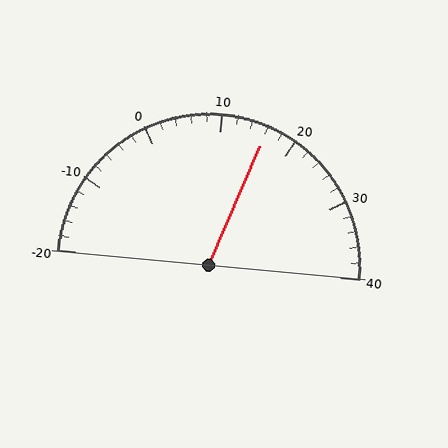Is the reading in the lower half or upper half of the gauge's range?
The reading is in the upper half of the range (-20 to 40).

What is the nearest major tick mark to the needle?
The nearest major tick mark is 20.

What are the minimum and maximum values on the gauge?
The gauge ranges from -20 to 40.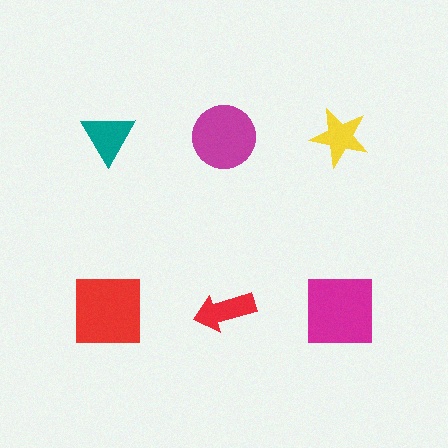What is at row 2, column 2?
A red arrow.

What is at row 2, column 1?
A red square.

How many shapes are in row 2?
3 shapes.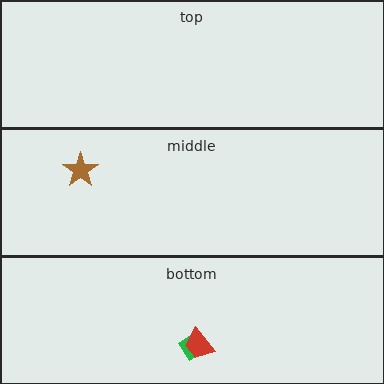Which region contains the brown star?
The middle region.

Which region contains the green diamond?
The bottom region.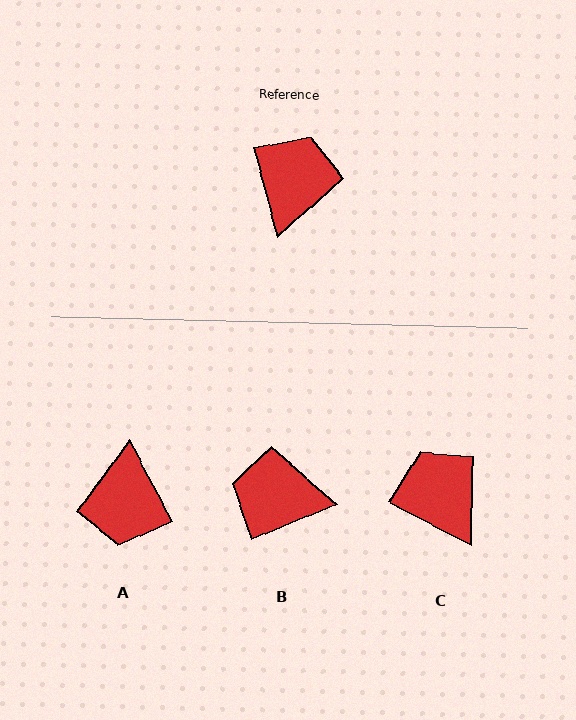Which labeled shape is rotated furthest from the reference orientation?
A, about 167 degrees away.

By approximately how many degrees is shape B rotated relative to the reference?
Approximately 97 degrees counter-clockwise.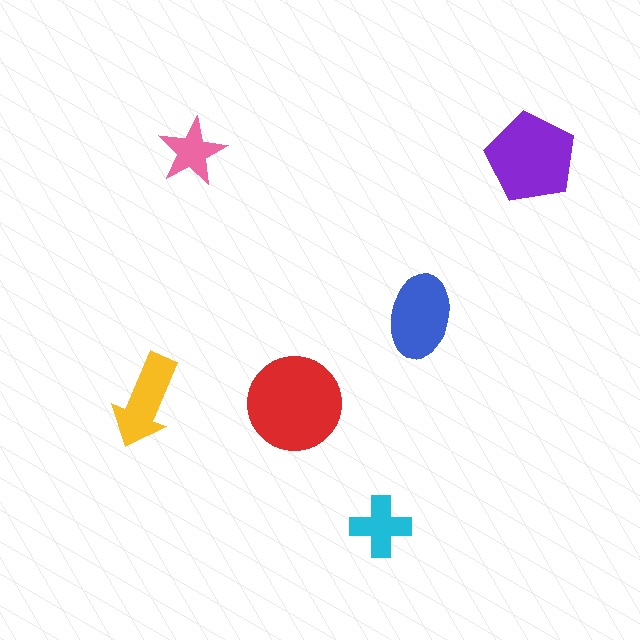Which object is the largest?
The red circle.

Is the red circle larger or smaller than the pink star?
Larger.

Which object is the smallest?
The pink star.